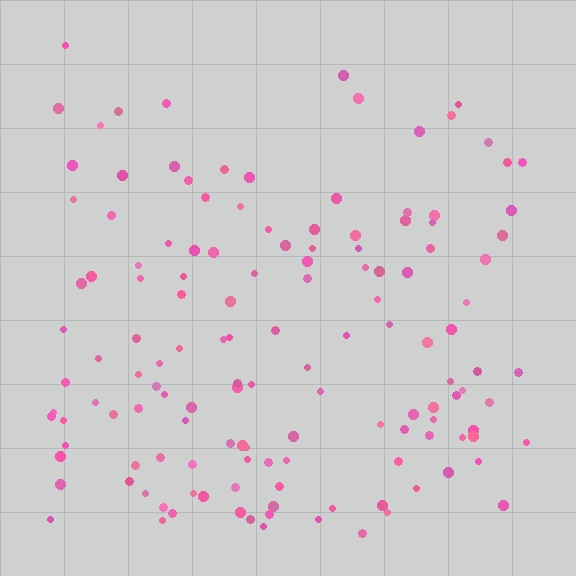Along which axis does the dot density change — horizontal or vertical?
Vertical.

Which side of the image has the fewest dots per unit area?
The top.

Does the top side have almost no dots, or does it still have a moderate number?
Still a moderate number, just noticeably fewer than the bottom.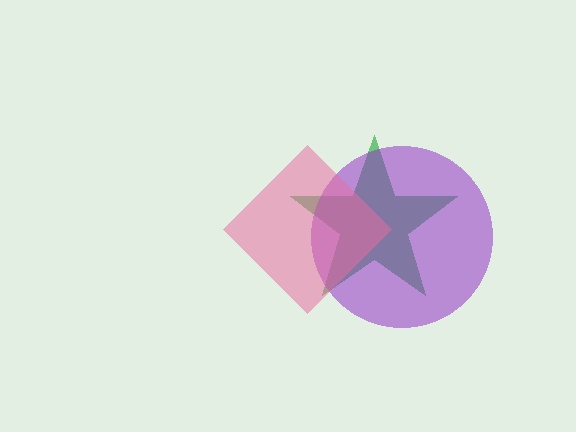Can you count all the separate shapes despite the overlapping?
Yes, there are 3 separate shapes.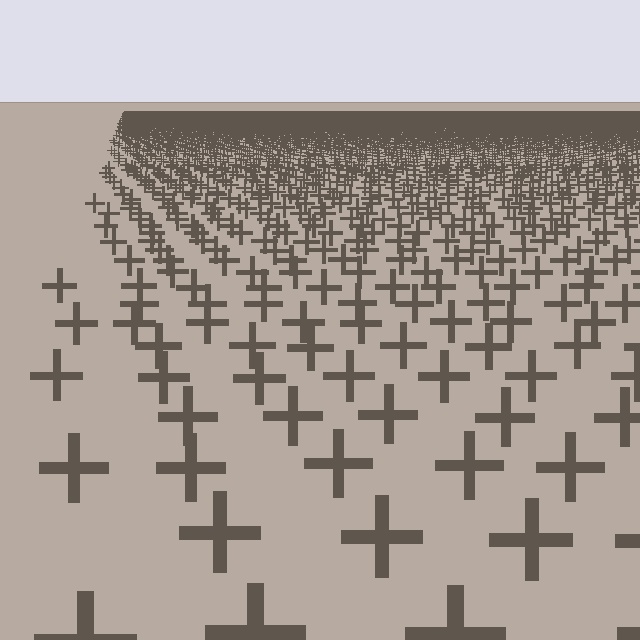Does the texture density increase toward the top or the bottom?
Density increases toward the top.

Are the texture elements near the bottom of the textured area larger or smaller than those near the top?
Larger. Near the bottom, elements are closer to the viewer and appear at a bigger on-screen size.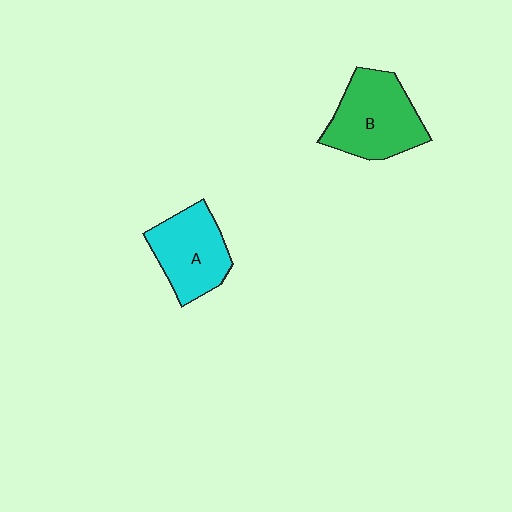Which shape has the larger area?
Shape B (green).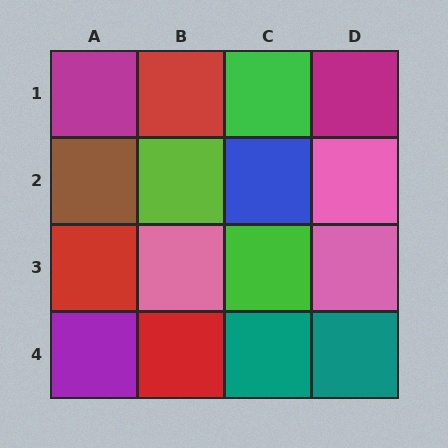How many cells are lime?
1 cell is lime.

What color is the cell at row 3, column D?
Pink.